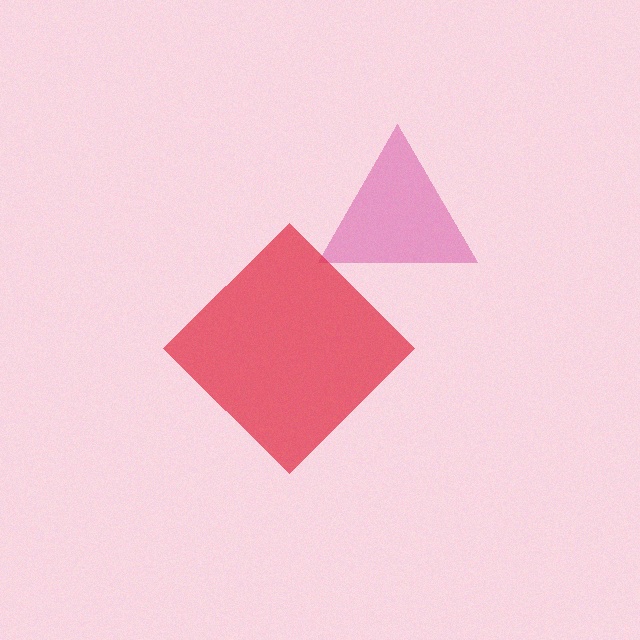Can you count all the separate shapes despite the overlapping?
Yes, there are 2 separate shapes.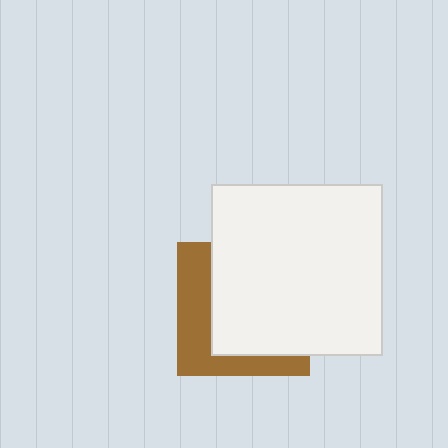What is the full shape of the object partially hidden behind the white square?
The partially hidden object is a brown square.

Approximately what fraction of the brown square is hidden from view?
Roughly 63% of the brown square is hidden behind the white square.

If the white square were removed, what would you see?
You would see the complete brown square.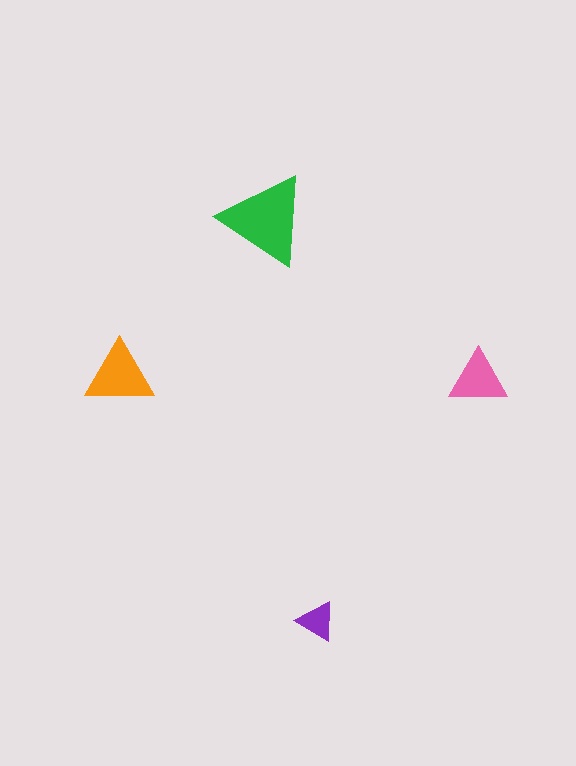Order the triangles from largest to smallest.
the green one, the orange one, the pink one, the purple one.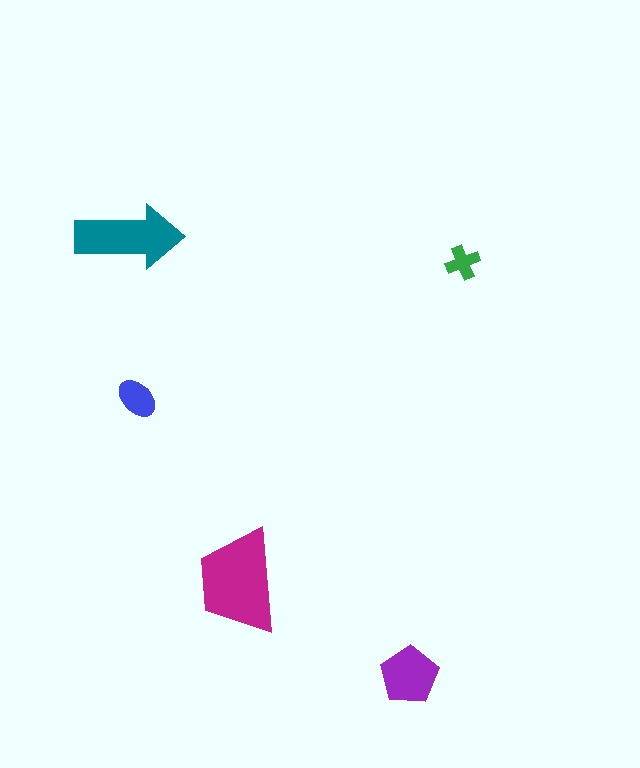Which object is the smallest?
The green cross.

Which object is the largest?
The magenta trapezoid.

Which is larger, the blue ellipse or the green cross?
The blue ellipse.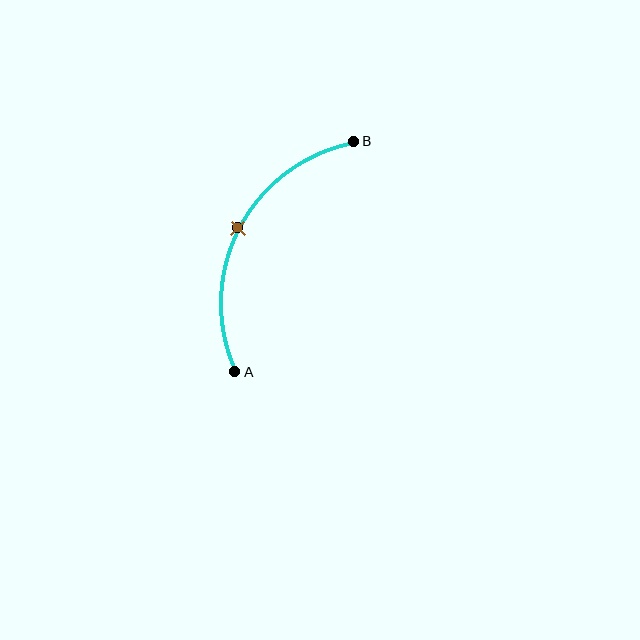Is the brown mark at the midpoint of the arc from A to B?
Yes. The brown mark lies on the arc at equal arc-length from both A and B — it is the arc midpoint.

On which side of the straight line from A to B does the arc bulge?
The arc bulges to the left of the straight line connecting A and B.